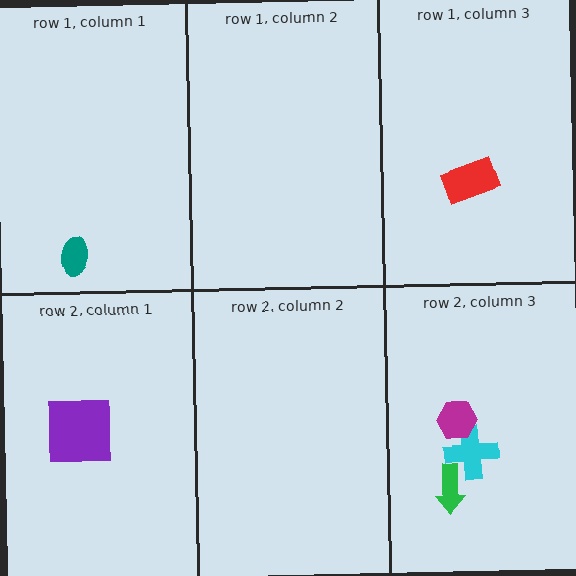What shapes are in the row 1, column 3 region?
The red rectangle.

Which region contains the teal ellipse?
The row 1, column 1 region.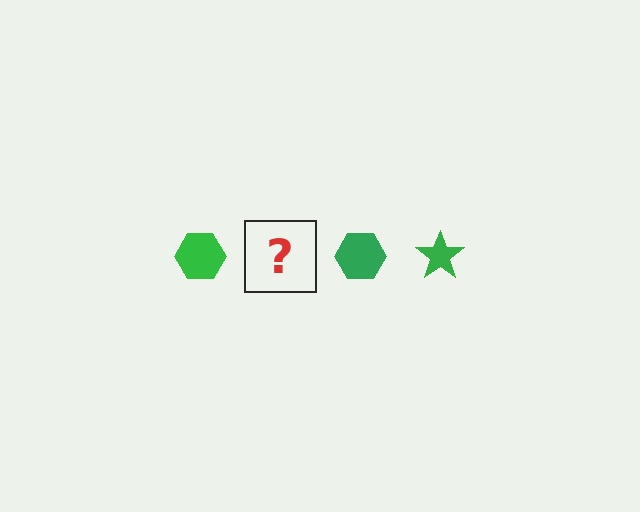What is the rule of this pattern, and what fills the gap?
The rule is that the pattern cycles through hexagon, star shapes in green. The gap should be filled with a green star.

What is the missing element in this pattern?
The missing element is a green star.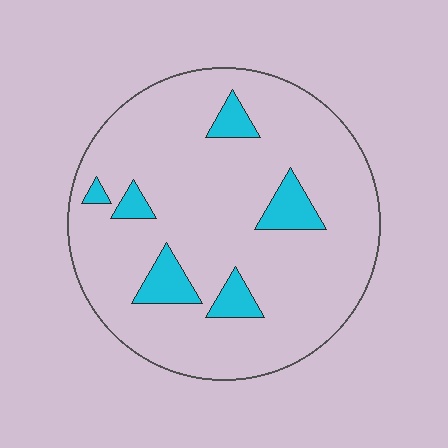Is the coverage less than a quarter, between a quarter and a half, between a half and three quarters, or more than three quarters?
Less than a quarter.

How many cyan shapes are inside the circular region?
6.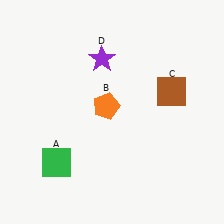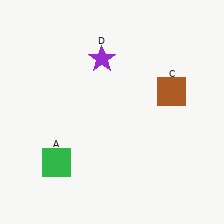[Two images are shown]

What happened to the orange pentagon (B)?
The orange pentagon (B) was removed in Image 2. It was in the top-left area of Image 1.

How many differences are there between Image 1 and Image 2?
There is 1 difference between the two images.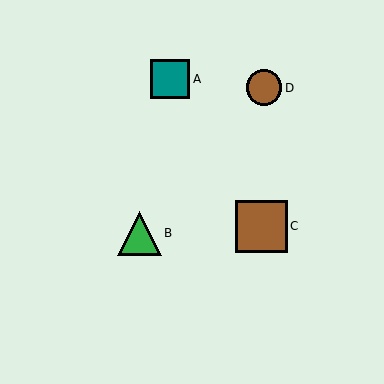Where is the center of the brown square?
The center of the brown square is at (261, 226).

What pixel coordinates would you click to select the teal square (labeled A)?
Click at (170, 79) to select the teal square A.